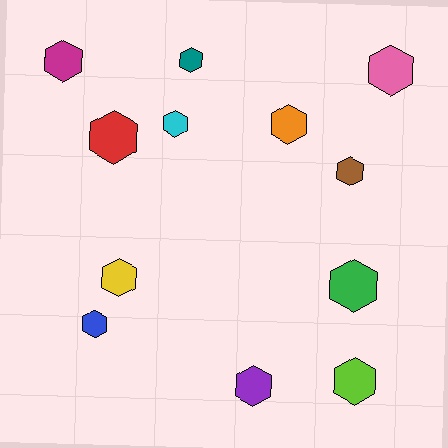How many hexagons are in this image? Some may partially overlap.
There are 12 hexagons.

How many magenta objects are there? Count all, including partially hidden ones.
There is 1 magenta object.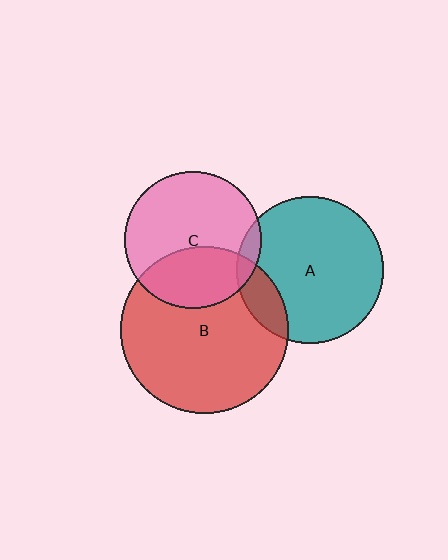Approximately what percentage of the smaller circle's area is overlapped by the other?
Approximately 35%.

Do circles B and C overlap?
Yes.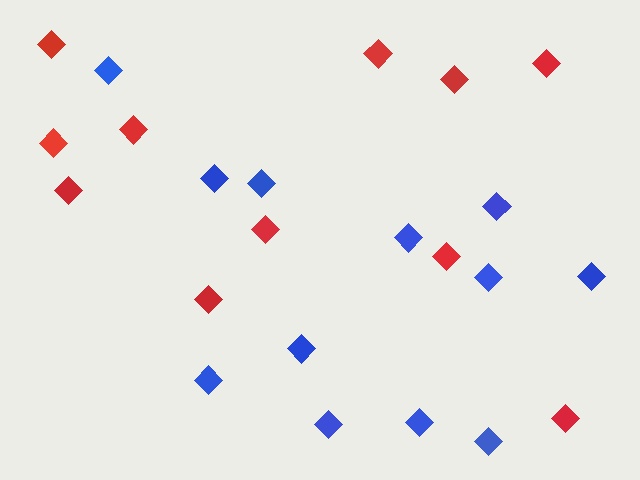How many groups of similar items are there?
There are 2 groups: one group of blue diamonds (12) and one group of red diamonds (11).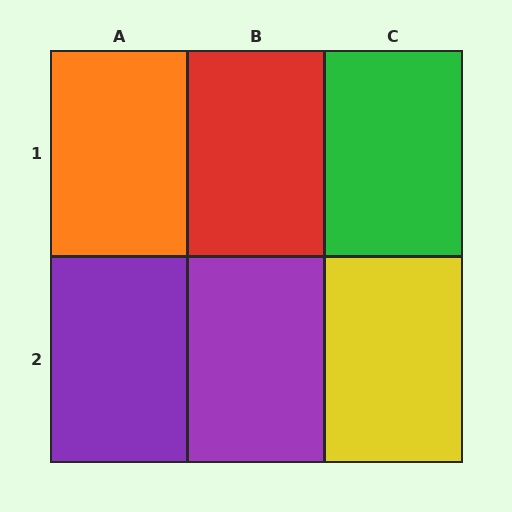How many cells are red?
1 cell is red.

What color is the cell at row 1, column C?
Green.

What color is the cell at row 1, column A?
Orange.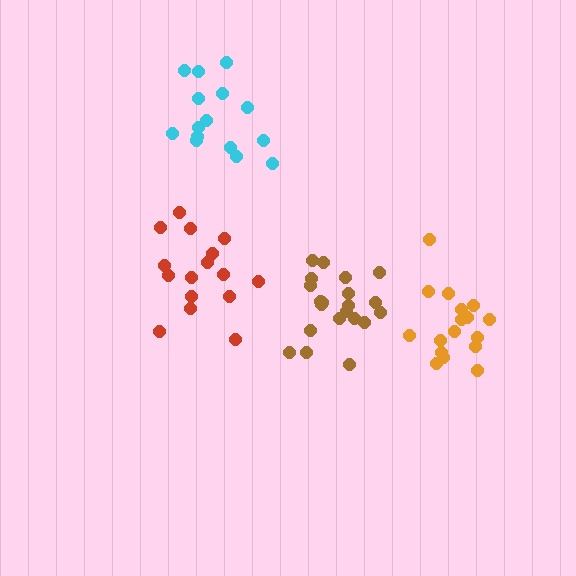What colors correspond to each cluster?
The clusters are colored: orange, red, brown, cyan.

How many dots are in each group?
Group 1: 17 dots, Group 2: 16 dots, Group 3: 21 dots, Group 4: 15 dots (69 total).